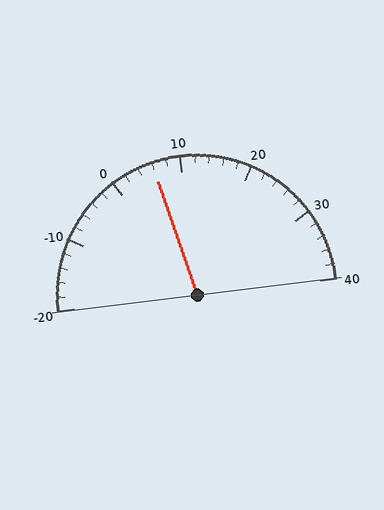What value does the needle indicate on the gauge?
The needle indicates approximately 6.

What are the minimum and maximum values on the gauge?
The gauge ranges from -20 to 40.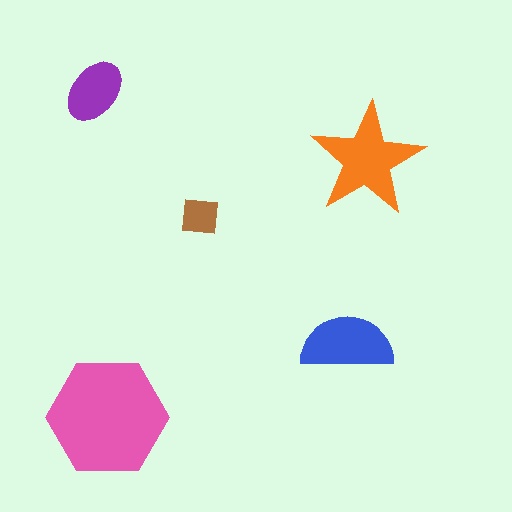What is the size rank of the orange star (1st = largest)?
2nd.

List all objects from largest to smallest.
The pink hexagon, the orange star, the blue semicircle, the purple ellipse, the brown square.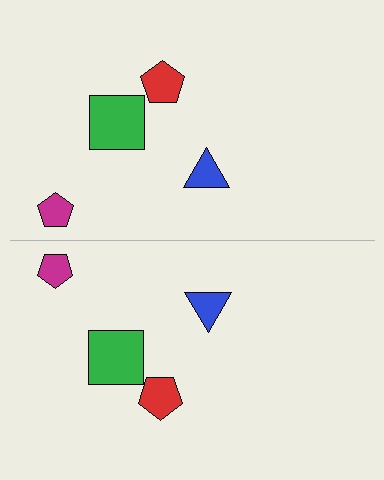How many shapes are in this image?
There are 8 shapes in this image.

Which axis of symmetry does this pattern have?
The pattern has a horizontal axis of symmetry running through the center of the image.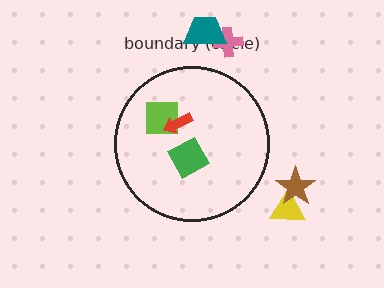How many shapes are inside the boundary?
3 inside, 4 outside.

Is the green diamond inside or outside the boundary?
Inside.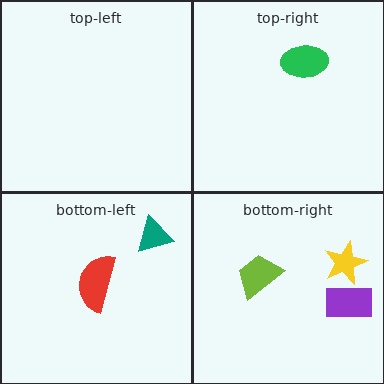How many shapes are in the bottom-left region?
2.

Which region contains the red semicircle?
The bottom-left region.